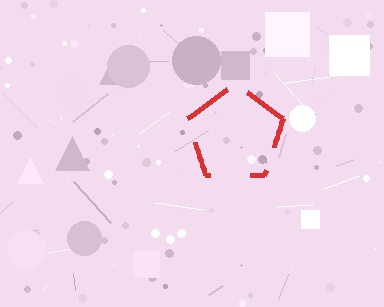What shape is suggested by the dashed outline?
The dashed outline suggests a pentagon.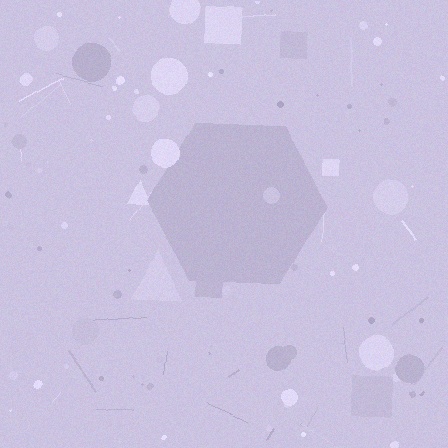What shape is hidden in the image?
A hexagon is hidden in the image.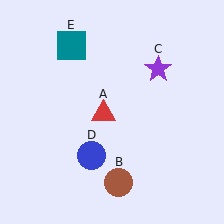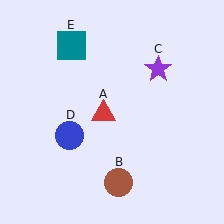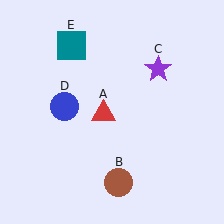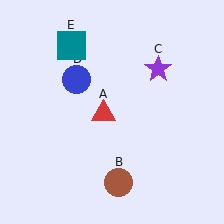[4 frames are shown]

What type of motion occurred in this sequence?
The blue circle (object D) rotated clockwise around the center of the scene.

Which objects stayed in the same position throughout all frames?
Red triangle (object A) and brown circle (object B) and purple star (object C) and teal square (object E) remained stationary.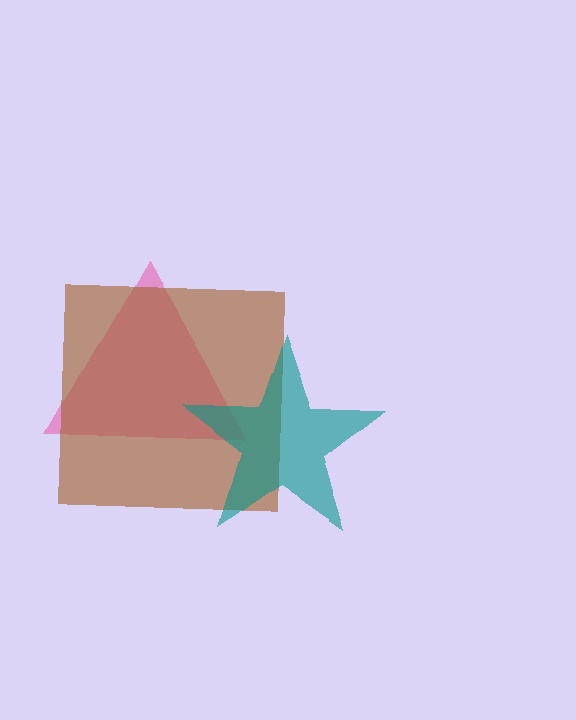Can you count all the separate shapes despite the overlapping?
Yes, there are 3 separate shapes.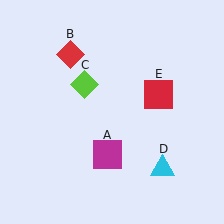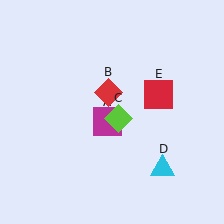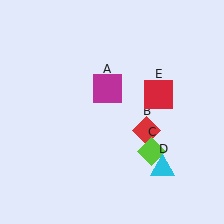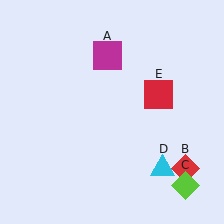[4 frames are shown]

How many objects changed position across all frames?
3 objects changed position: magenta square (object A), red diamond (object B), lime diamond (object C).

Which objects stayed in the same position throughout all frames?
Cyan triangle (object D) and red square (object E) remained stationary.